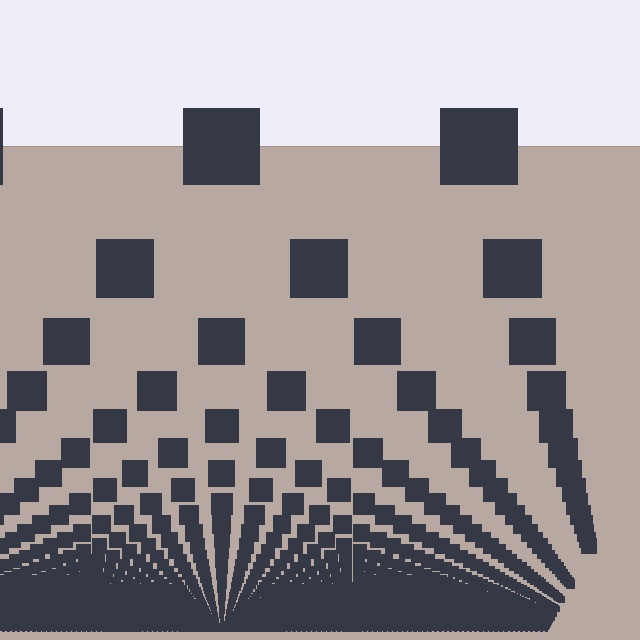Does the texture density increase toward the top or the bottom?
Density increases toward the bottom.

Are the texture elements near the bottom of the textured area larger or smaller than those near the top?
Smaller. The gradient is inverted — elements near the bottom are smaller and denser.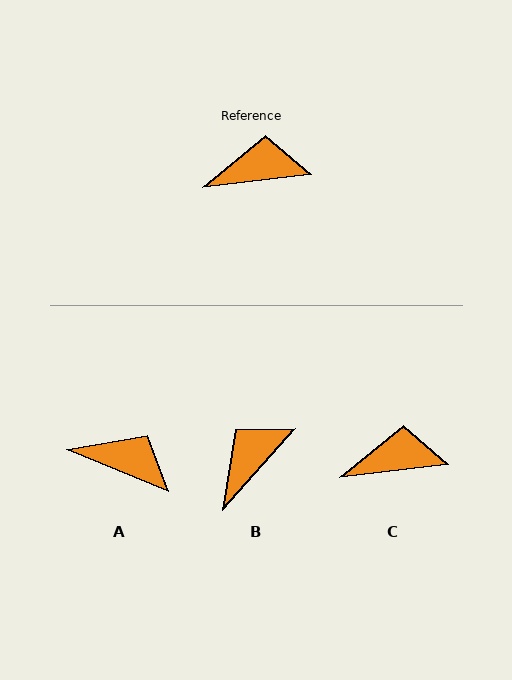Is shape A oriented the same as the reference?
No, it is off by about 29 degrees.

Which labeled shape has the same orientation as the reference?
C.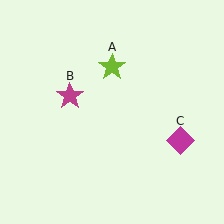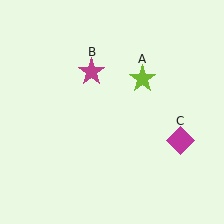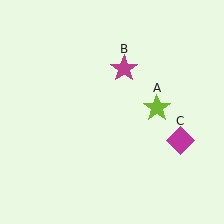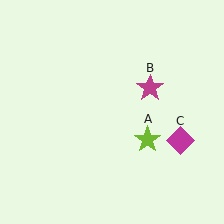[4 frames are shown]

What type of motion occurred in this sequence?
The lime star (object A), magenta star (object B) rotated clockwise around the center of the scene.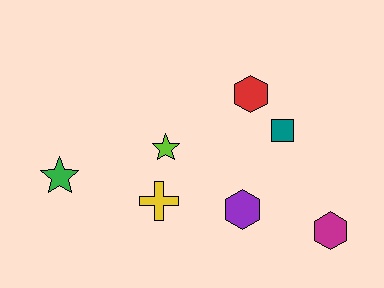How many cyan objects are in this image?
There are no cyan objects.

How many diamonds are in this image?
There are no diamonds.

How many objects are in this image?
There are 7 objects.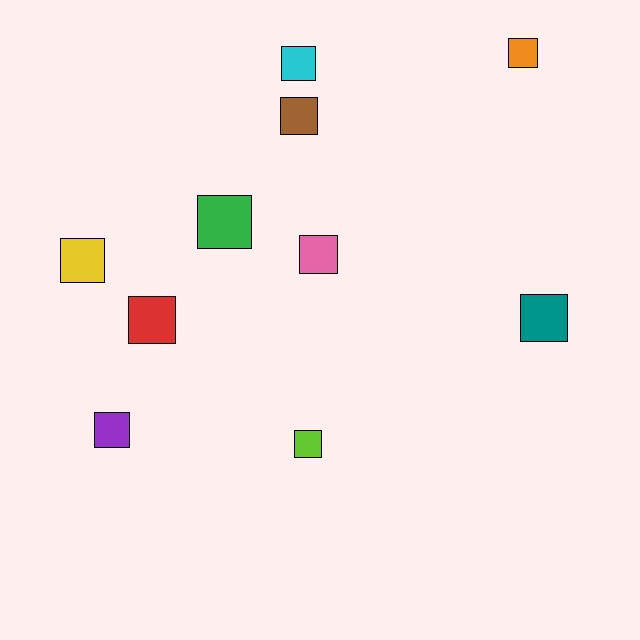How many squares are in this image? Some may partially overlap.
There are 10 squares.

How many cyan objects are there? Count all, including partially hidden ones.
There is 1 cyan object.